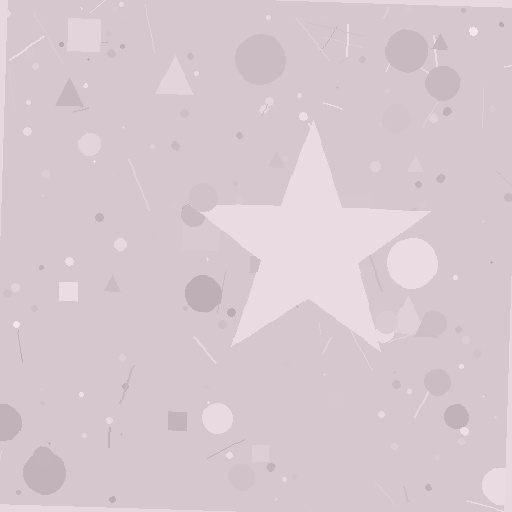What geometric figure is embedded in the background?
A star is embedded in the background.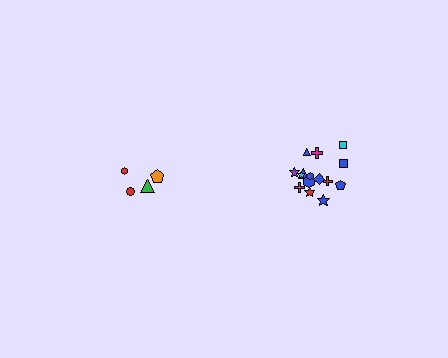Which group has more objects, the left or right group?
The right group.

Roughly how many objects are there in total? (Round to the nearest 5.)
Roughly 20 objects in total.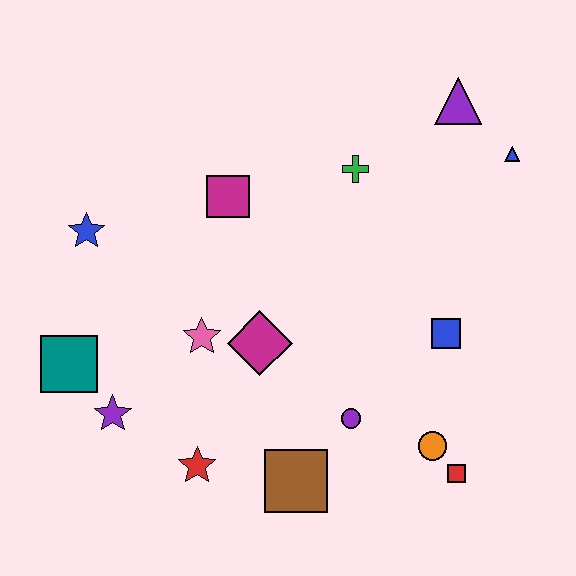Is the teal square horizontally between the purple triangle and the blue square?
No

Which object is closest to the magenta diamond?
The pink star is closest to the magenta diamond.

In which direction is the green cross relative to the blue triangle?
The green cross is to the left of the blue triangle.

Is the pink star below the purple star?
No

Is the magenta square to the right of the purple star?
Yes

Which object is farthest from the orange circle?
The blue star is farthest from the orange circle.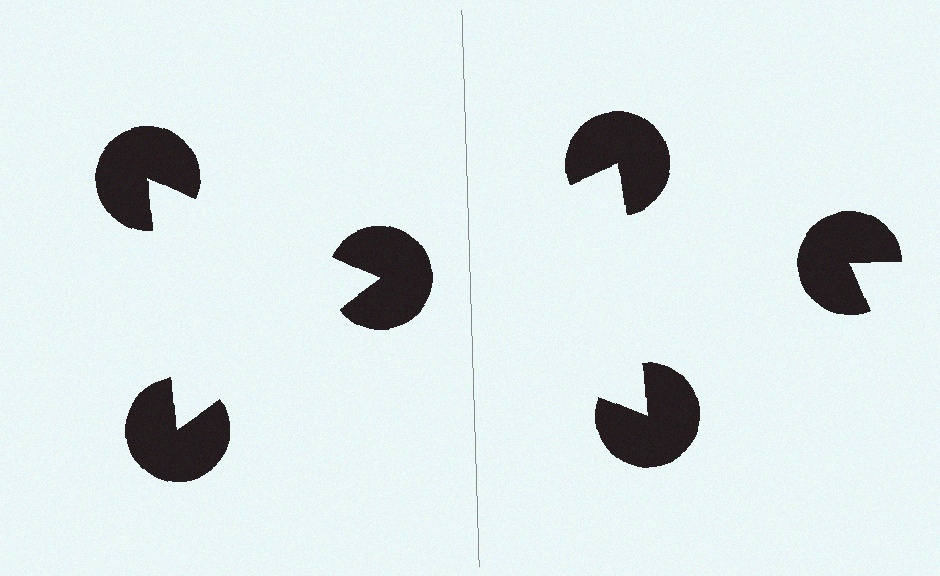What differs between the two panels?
The pac-man discs are positioned identically on both sides; only the wedge orientations differ. On the left they align to a triangle; on the right they are misaligned.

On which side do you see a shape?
An illusory triangle appears on the left side. On the right side the wedge cuts are rotated, so no coherent shape forms.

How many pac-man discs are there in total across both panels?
6 — 3 on each side.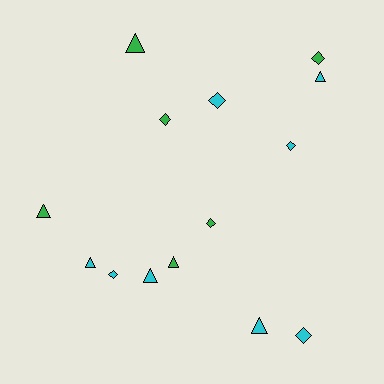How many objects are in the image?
There are 14 objects.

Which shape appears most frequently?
Triangle, with 7 objects.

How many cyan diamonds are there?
There are 4 cyan diamonds.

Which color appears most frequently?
Cyan, with 8 objects.